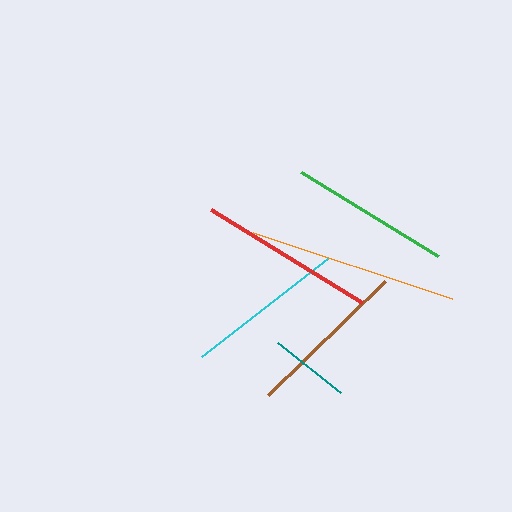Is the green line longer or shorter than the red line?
The red line is longer than the green line.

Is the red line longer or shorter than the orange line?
The orange line is longer than the red line.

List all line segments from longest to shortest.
From longest to shortest: orange, red, brown, green, cyan, teal.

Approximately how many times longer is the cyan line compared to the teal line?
The cyan line is approximately 2.0 times the length of the teal line.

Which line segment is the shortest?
The teal line is the shortest at approximately 80 pixels.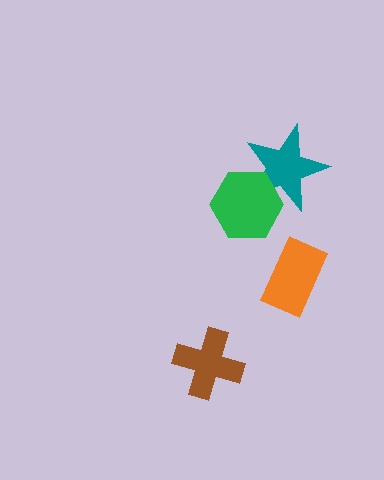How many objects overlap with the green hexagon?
1 object overlaps with the green hexagon.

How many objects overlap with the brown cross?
0 objects overlap with the brown cross.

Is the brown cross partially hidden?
No, no other shape covers it.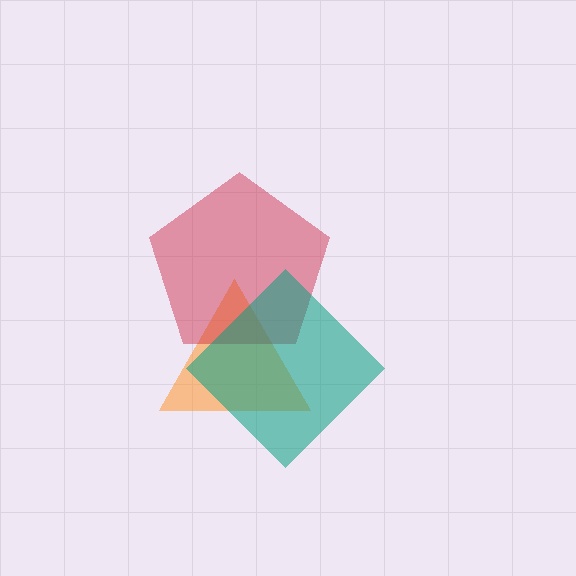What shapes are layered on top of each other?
The layered shapes are: an orange triangle, a red pentagon, a teal diamond.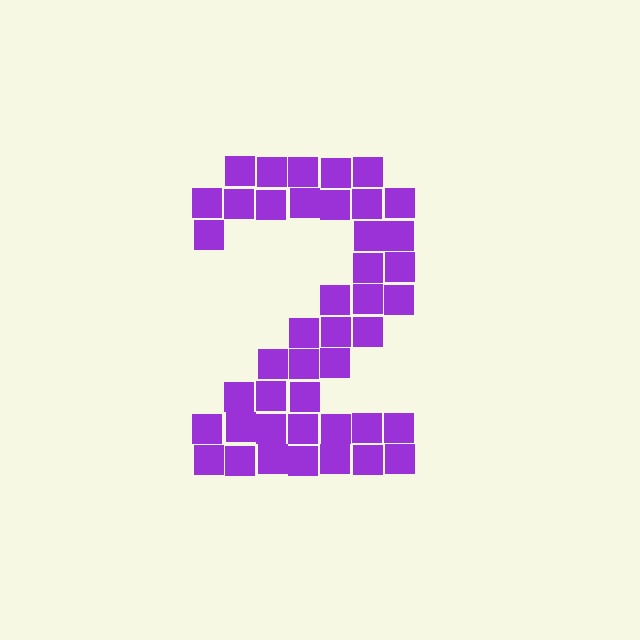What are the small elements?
The small elements are squares.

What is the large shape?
The large shape is the digit 2.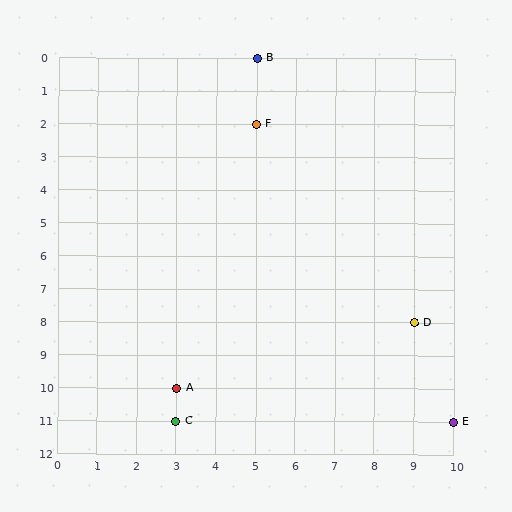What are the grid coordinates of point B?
Point B is at grid coordinates (5, 0).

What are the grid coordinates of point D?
Point D is at grid coordinates (9, 8).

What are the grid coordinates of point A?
Point A is at grid coordinates (3, 10).